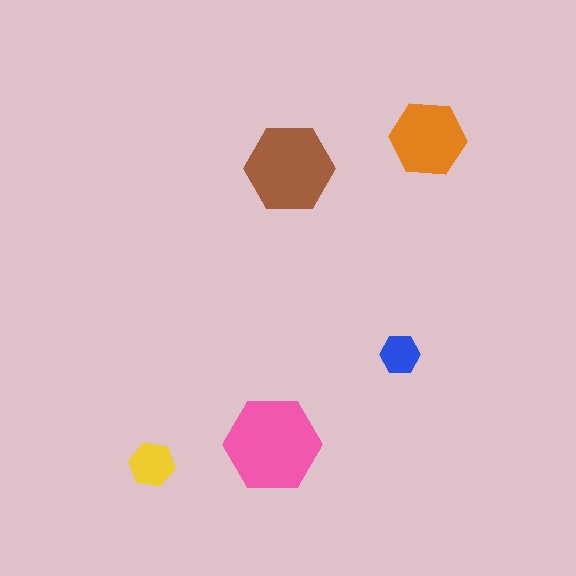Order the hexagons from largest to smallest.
the pink one, the brown one, the orange one, the yellow one, the blue one.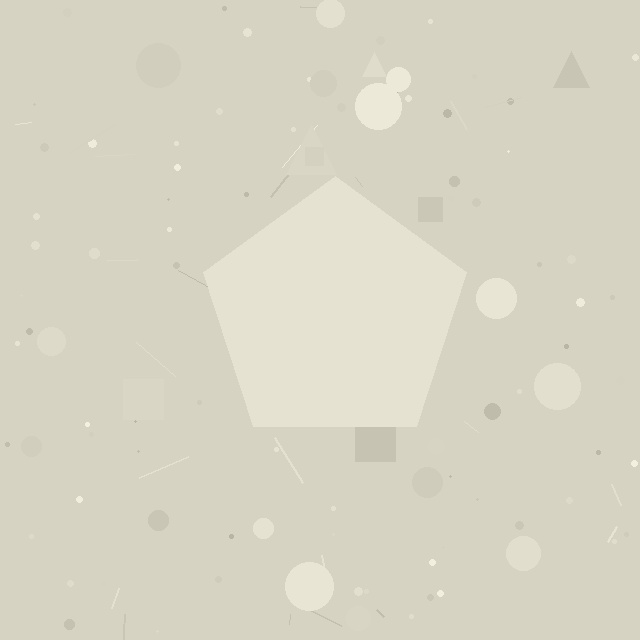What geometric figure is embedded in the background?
A pentagon is embedded in the background.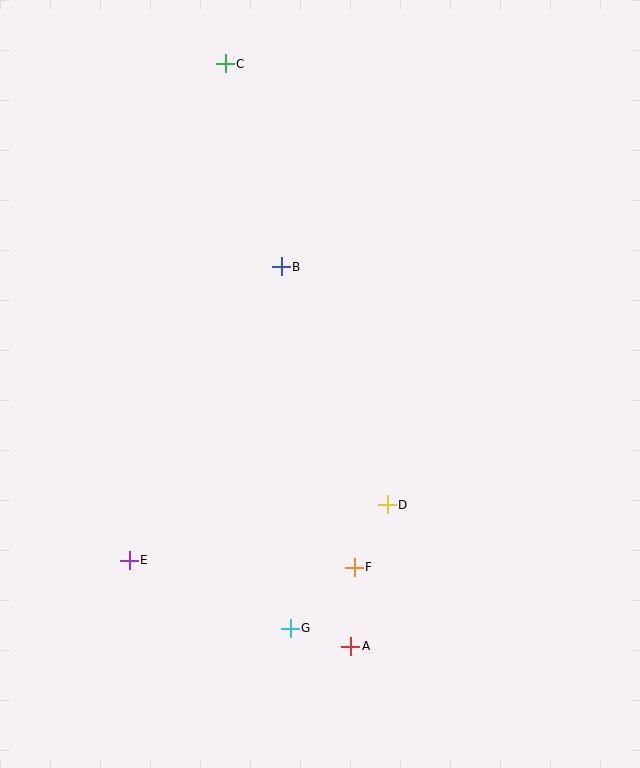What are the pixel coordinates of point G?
Point G is at (290, 628).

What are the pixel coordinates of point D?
Point D is at (387, 505).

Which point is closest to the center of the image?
Point B at (281, 267) is closest to the center.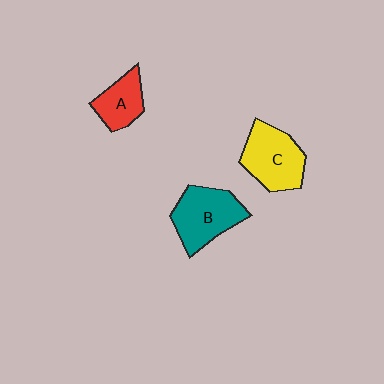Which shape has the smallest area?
Shape A (red).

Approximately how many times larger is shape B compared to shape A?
Approximately 1.6 times.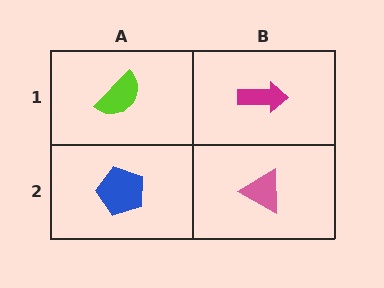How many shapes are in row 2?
2 shapes.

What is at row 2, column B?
A pink triangle.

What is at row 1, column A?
A lime semicircle.